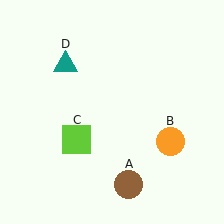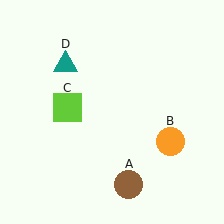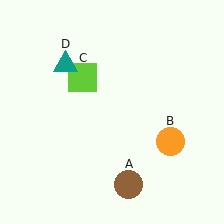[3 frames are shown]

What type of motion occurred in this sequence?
The lime square (object C) rotated clockwise around the center of the scene.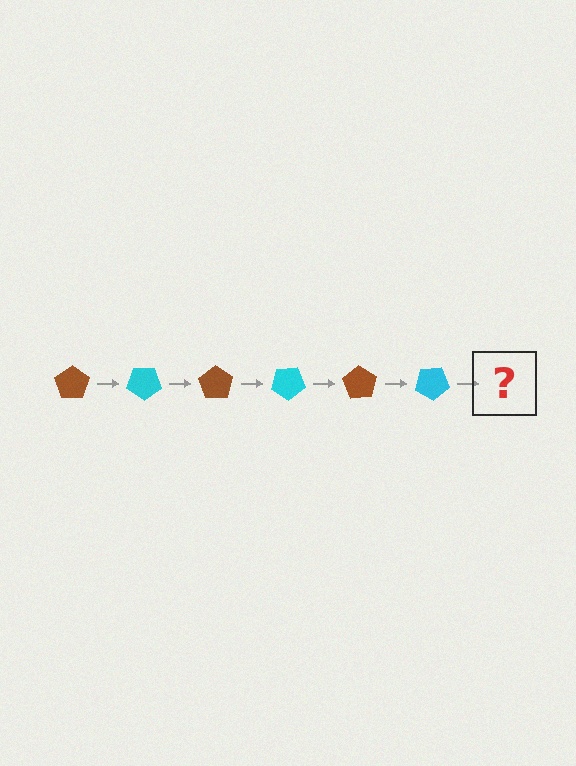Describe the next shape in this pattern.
It should be a brown pentagon, rotated 210 degrees from the start.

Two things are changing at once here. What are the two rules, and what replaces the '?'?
The two rules are that it rotates 35 degrees each step and the color cycles through brown and cyan. The '?' should be a brown pentagon, rotated 210 degrees from the start.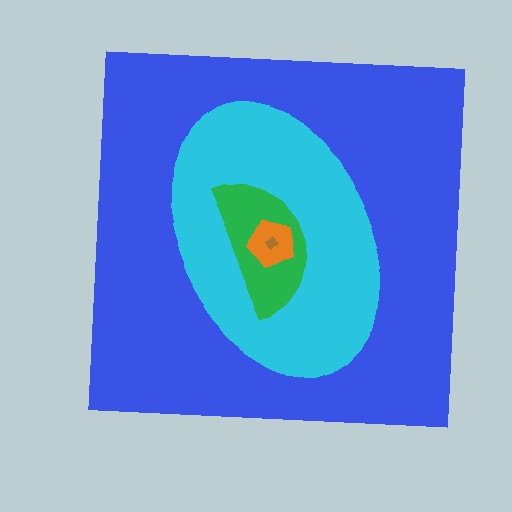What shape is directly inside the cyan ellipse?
The green semicircle.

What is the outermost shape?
The blue square.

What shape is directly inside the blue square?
The cyan ellipse.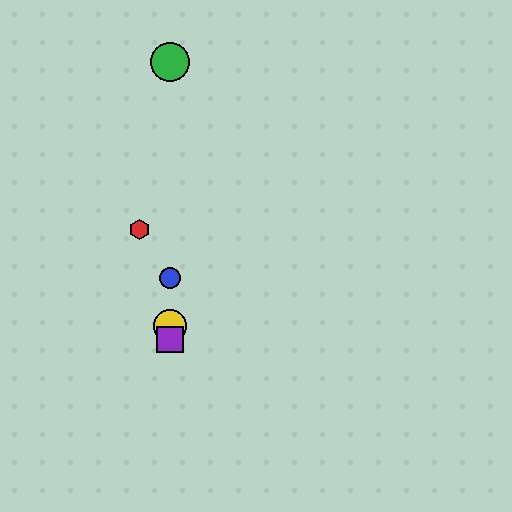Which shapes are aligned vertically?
The blue circle, the green circle, the yellow circle, the purple square are aligned vertically.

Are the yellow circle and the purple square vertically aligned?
Yes, both are at x≈170.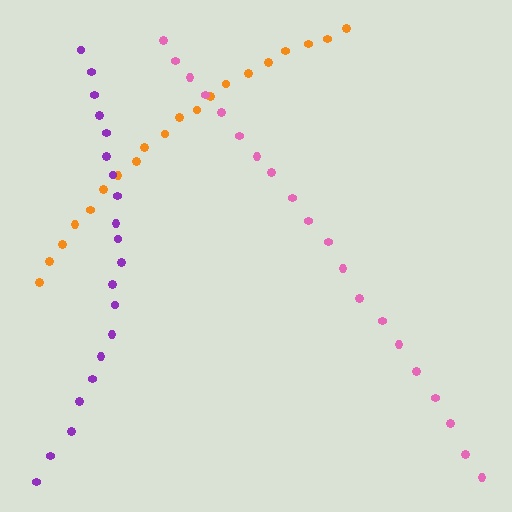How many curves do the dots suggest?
There are 3 distinct paths.